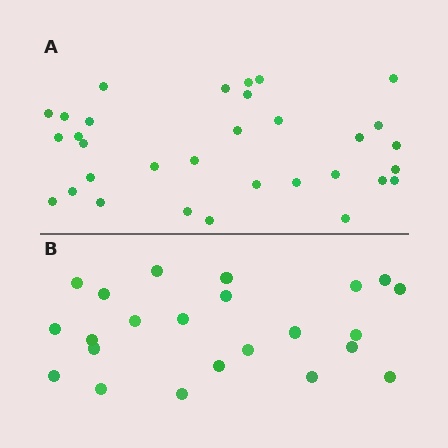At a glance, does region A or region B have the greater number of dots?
Region A (the top region) has more dots.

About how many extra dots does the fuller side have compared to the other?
Region A has roughly 8 or so more dots than region B.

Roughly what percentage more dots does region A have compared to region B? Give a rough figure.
About 40% more.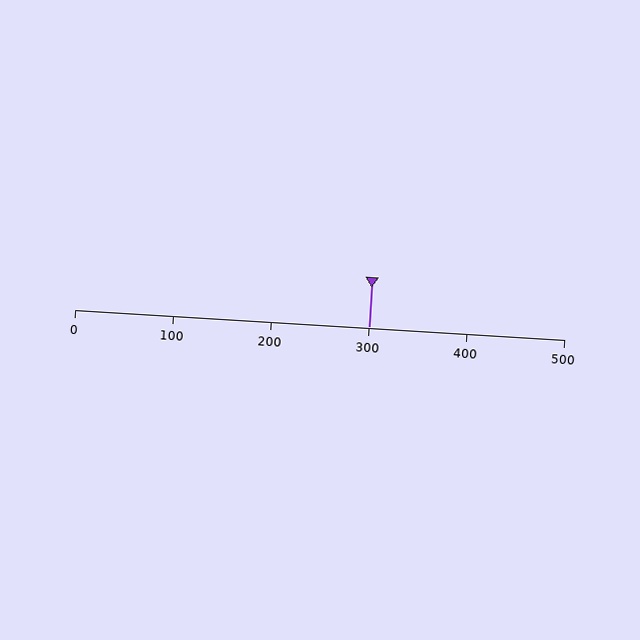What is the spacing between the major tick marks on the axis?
The major ticks are spaced 100 apart.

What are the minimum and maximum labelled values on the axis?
The axis runs from 0 to 500.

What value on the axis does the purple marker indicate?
The marker indicates approximately 300.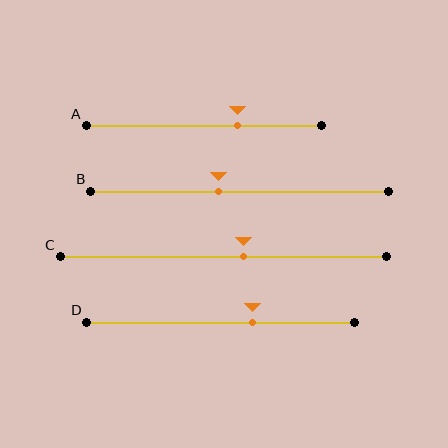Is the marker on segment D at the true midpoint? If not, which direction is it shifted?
No, the marker on segment D is shifted to the right by about 12% of the segment length.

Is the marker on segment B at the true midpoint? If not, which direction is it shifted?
No, the marker on segment B is shifted to the left by about 7% of the segment length.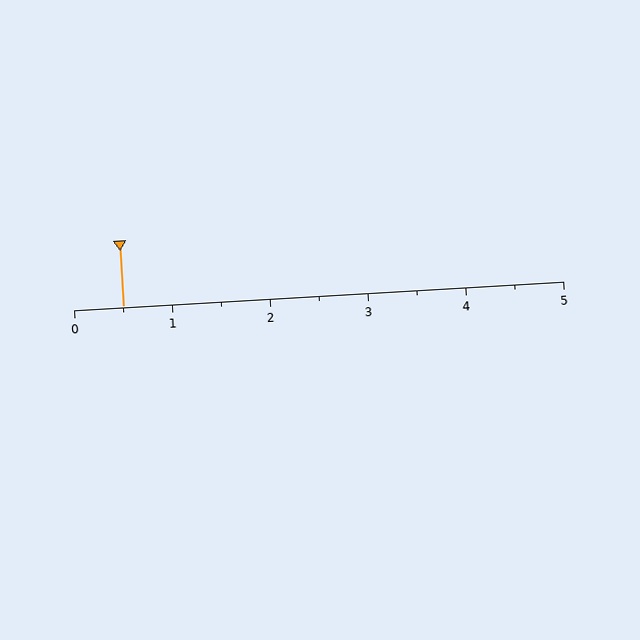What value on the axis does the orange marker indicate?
The marker indicates approximately 0.5.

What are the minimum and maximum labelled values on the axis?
The axis runs from 0 to 5.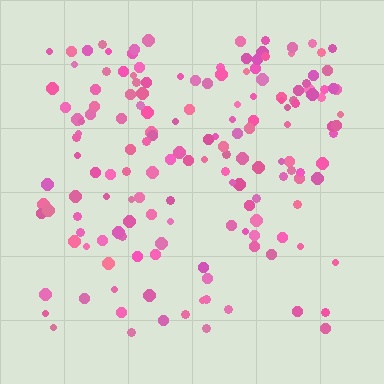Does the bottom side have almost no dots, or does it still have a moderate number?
Still a moderate number, just noticeably fewer than the top.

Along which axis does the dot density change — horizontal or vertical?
Vertical.